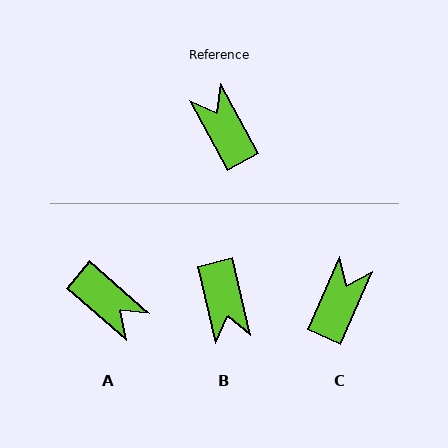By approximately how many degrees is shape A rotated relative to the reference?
Approximately 159 degrees clockwise.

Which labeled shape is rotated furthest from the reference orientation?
B, about 165 degrees away.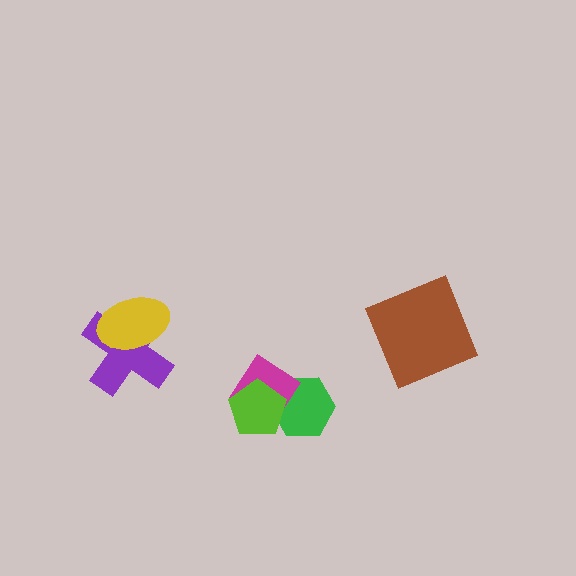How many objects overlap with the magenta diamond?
2 objects overlap with the magenta diamond.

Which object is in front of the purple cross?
The yellow ellipse is in front of the purple cross.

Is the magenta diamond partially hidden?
Yes, it is partially covered by another shape.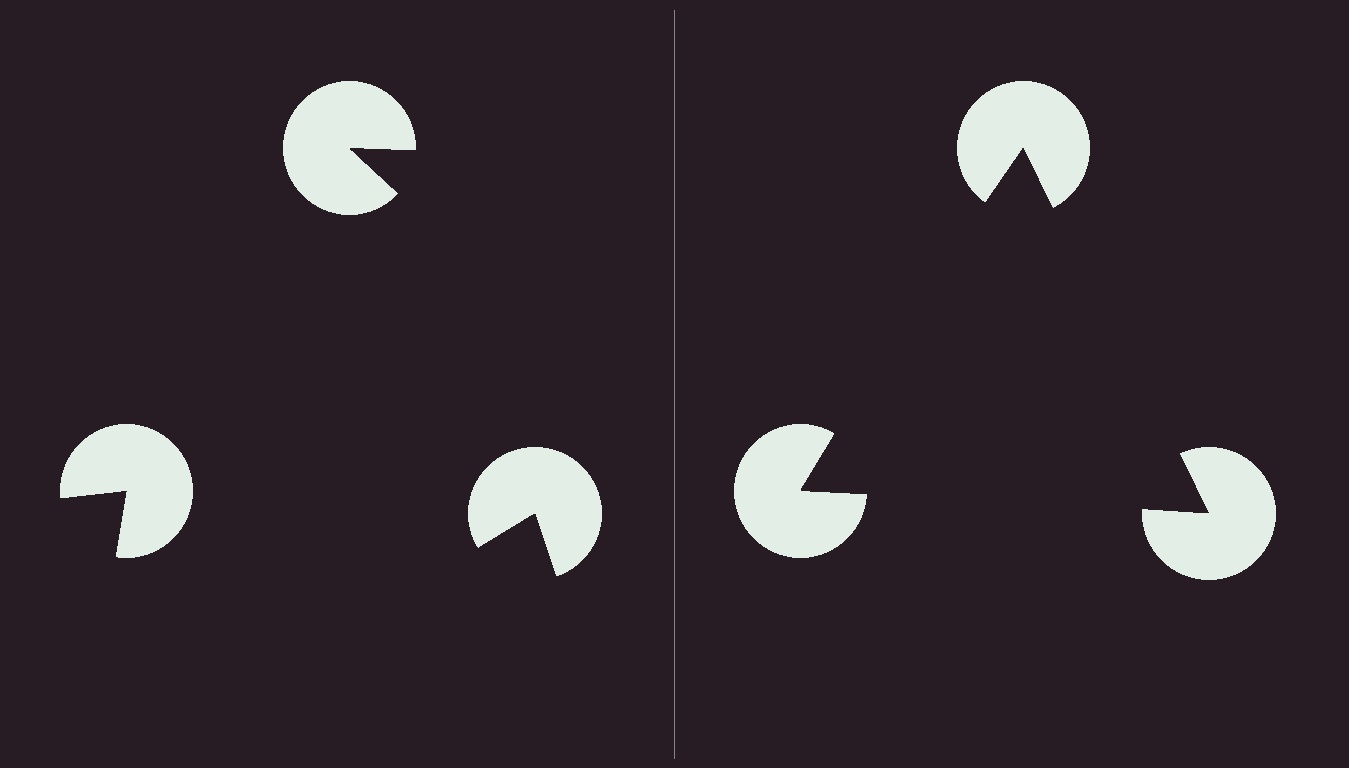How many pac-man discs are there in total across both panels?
6 — 3 on each side.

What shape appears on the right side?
An illusory triangle.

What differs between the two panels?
The pac-man discs are positioned identically on both sides; only the wedge orientations differ. On the right they align to a triangle; on the left they are misaligned.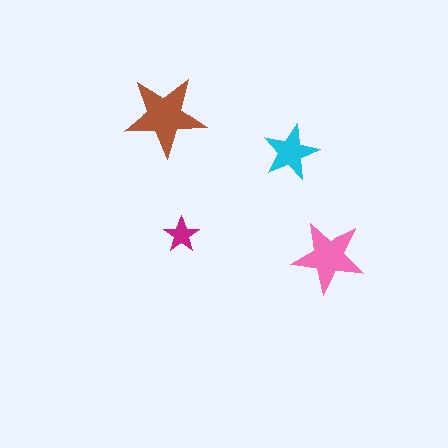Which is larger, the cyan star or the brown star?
The brown one.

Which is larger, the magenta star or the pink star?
The pink one.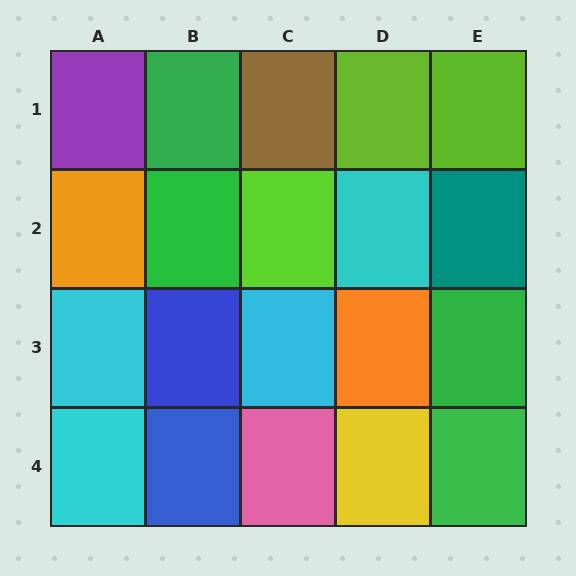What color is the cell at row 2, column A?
Orange.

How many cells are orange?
2 cells are orange.